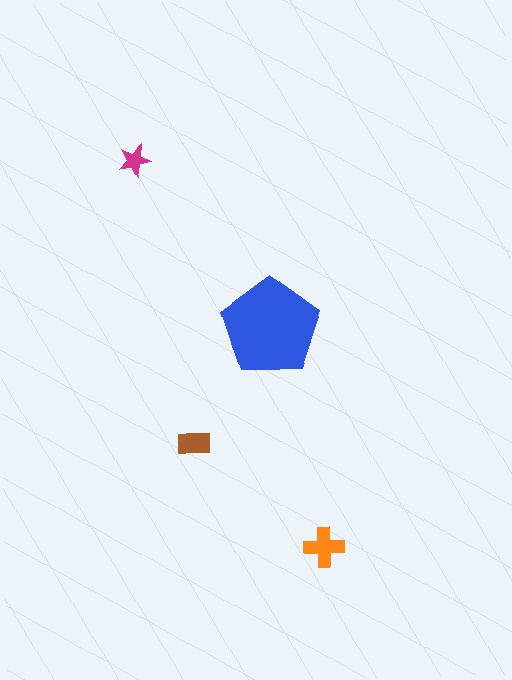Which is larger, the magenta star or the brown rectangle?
The brown rectangle.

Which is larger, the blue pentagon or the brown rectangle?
The blue pentagon.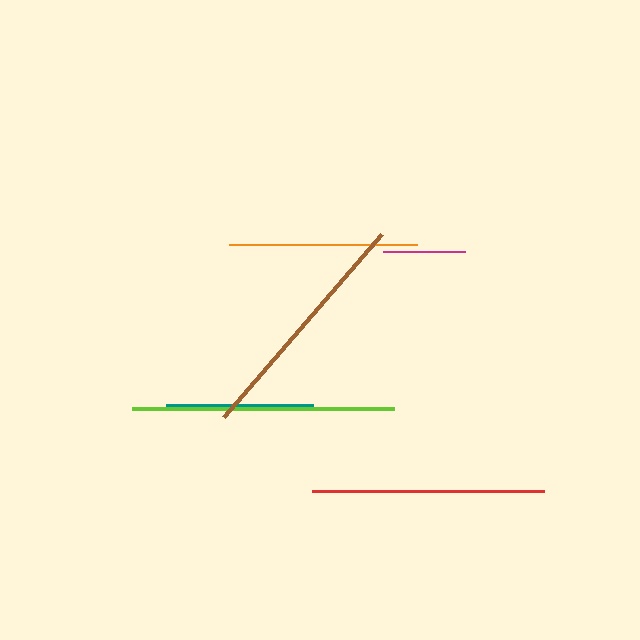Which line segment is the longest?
The lime line is the longest at approximately 262 pixels.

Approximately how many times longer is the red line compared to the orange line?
The red line is approximately 1.2 times the length of the orange line.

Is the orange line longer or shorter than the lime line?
The lime line is longer than the orange line.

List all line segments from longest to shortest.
From longest to shortest: lime, brown, red, orange, teal, magenta.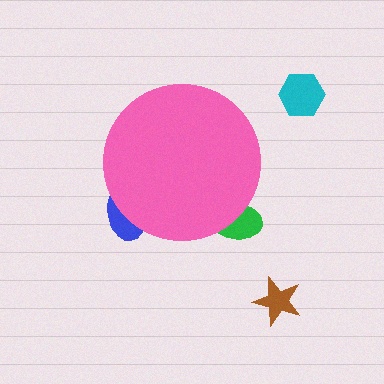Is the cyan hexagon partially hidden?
No, the cyan hexagon is fully visible.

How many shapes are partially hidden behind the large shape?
2 shapes are partially hidden.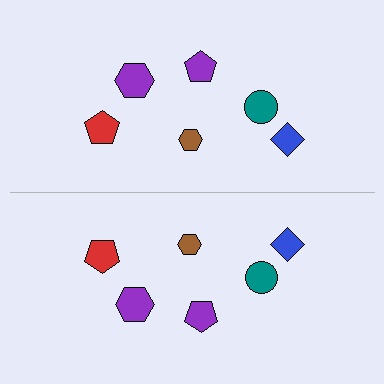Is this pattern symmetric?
Yes, this pattern has bilateral (reflection) symmetry.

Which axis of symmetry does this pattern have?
The pattern has a horizontal axis of symmetry running through the center of the image.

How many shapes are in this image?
There are 12 shapes in this image.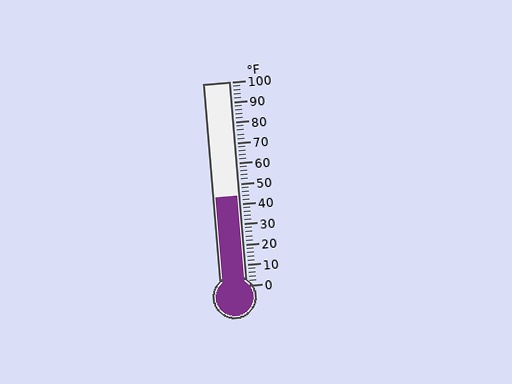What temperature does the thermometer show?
The thermometer shows approximately 44°F.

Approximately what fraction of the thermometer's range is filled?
The thermometer is filled to approximately 45% of its range.